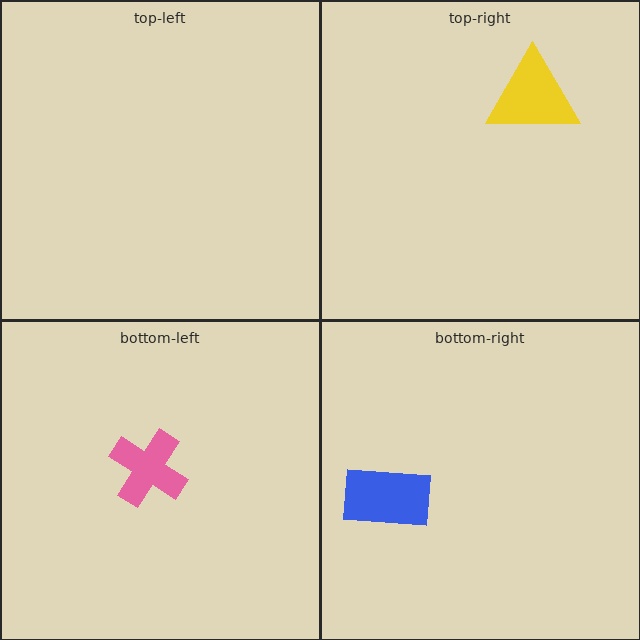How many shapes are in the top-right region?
1.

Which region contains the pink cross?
The bottom-left region.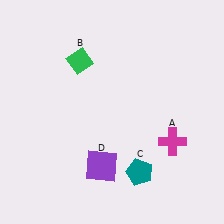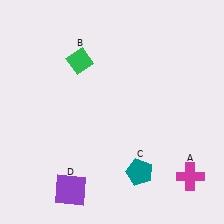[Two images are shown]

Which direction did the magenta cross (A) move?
The magenta cross (A) moved down.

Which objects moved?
The objects that moved are: the magenta cross (A), the purple square (D).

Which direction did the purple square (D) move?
The purple square (D) moved left.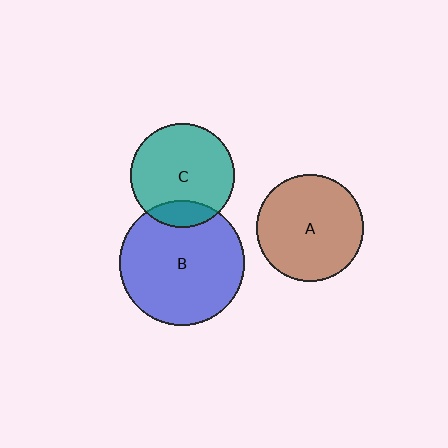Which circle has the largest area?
Circle B (blue).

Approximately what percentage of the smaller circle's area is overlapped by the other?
Approximately 15%.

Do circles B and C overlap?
Yes.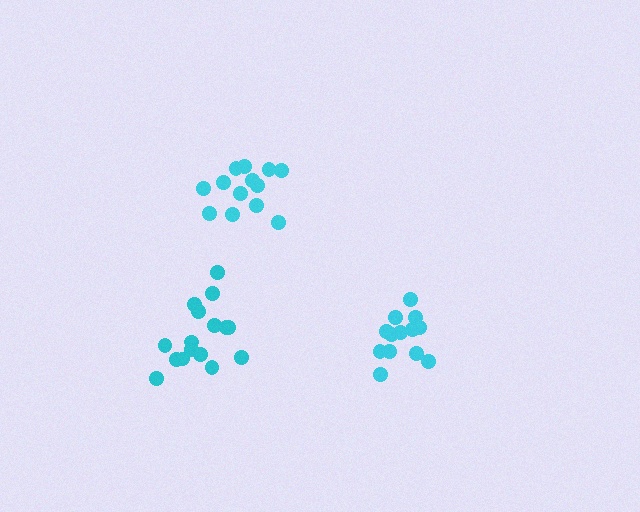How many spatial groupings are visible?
There are 3 spatial groupings.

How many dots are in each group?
Group 1: 13 dots, Group 2: 13 dots, Group 3: 16 dots (42 total).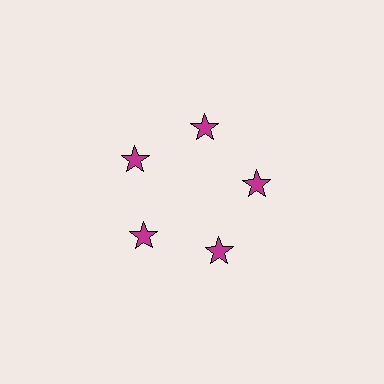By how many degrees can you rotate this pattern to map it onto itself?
The pattern maps onto itself every 72 degrees of rotation.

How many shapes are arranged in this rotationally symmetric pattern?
There are 5 shapes, arranged in 5 groups of 1.